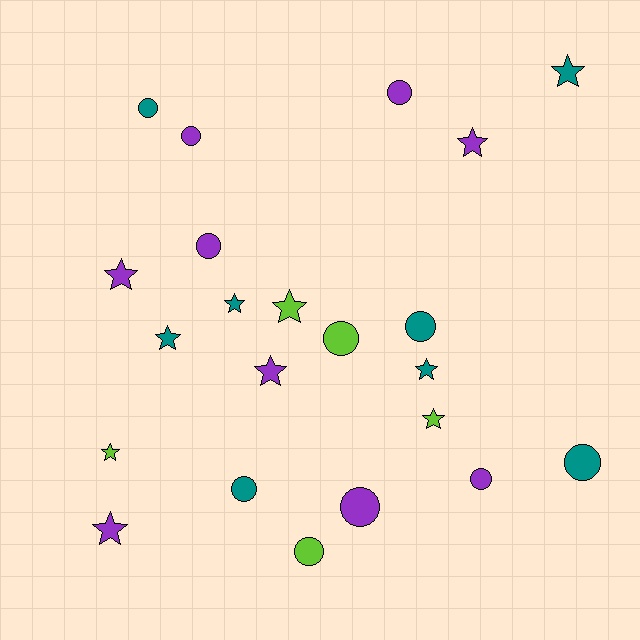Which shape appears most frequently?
Star, with 11 objects.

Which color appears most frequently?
Purple, with 9 objects.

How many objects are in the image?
There are 22 objects.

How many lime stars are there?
There are 3 lime stars.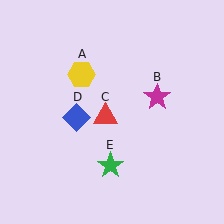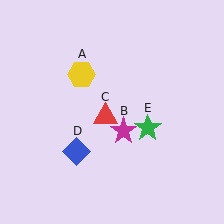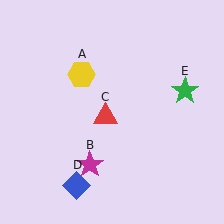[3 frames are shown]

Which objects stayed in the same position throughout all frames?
Yellow hexagon (object A) and red triangle (object C) remained stationary.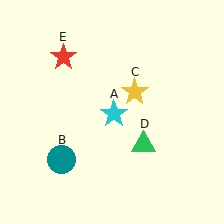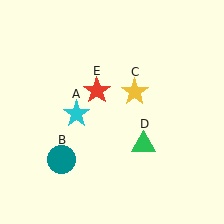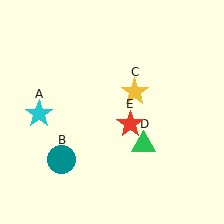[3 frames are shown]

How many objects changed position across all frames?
2 objects changed position: cyan star (object A), red star (object E).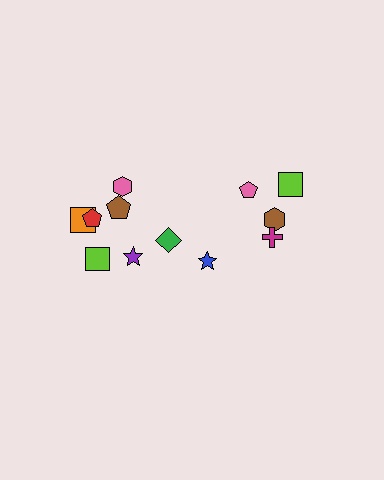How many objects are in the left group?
There are 7 objects.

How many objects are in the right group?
There are 5 objects.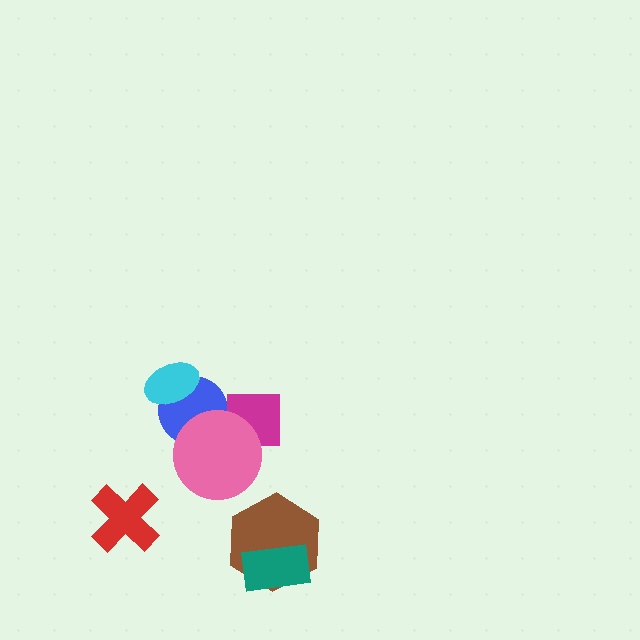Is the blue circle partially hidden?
Yes, it is partially covered by another shape.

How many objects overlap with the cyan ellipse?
1 object overlaps with the cyan ellipse.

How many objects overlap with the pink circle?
2 objects overlap with the pink circle.